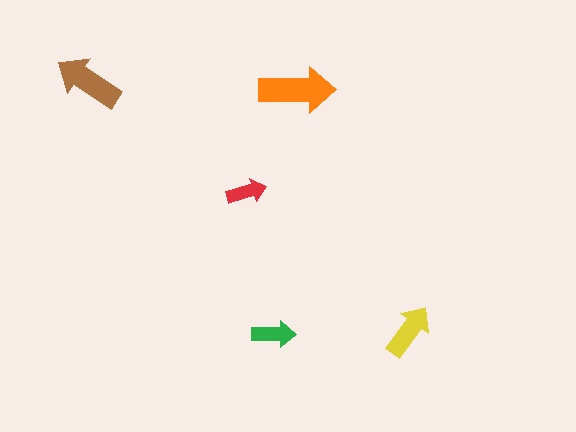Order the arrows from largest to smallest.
the orange one, the brown one, the yellow one, the green one, the red one.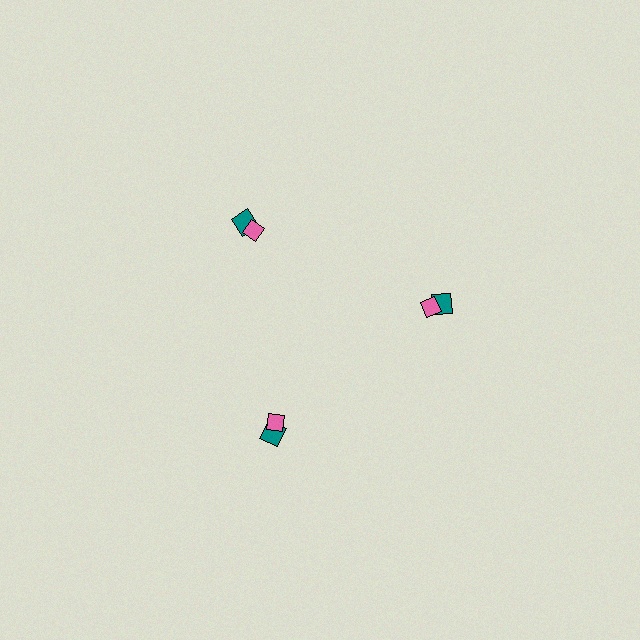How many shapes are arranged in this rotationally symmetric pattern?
There are 6 shapes, arranged in 3 groups of 2.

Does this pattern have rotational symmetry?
Yes, this pattern has 3-fold rotational symmetry. It looks the same after rotating 120 degrees around the center.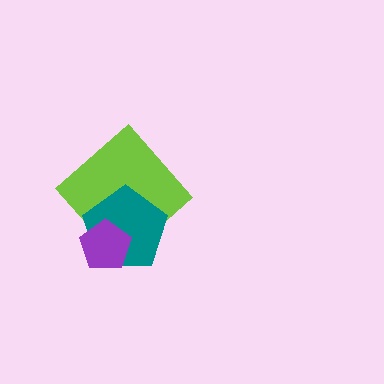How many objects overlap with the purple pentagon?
2 objects overlap with the purple pentagon.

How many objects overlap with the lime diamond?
2 objects overlap with the lime diamond.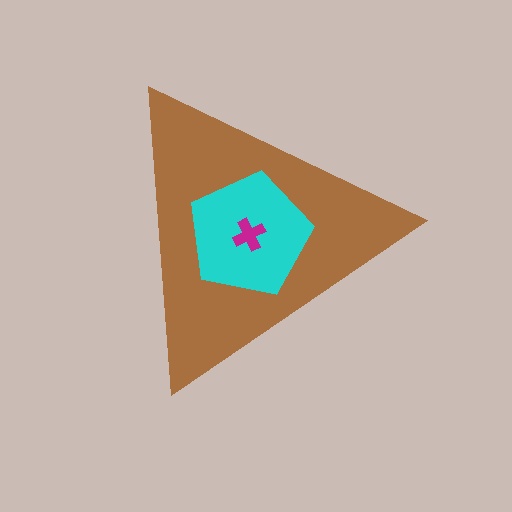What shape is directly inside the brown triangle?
The cyan pentagon.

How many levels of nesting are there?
3.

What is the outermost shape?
The brown triangle.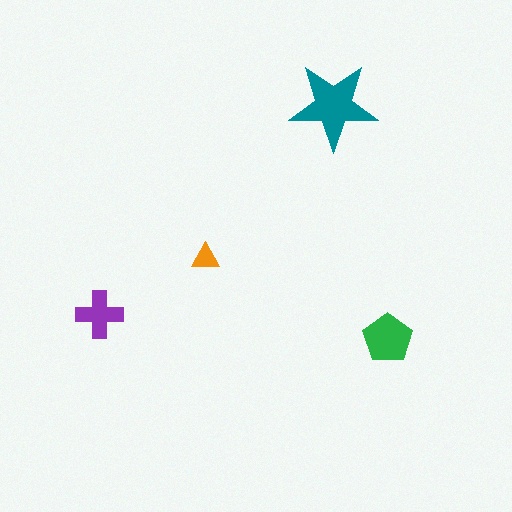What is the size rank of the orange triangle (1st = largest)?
4th.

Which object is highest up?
The teal star is topmost.